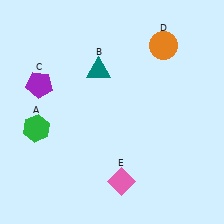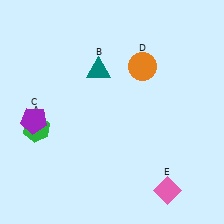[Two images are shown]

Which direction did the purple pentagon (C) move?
The purple pentagon (C) moved down.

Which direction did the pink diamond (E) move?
The pink diamond (E) moved right.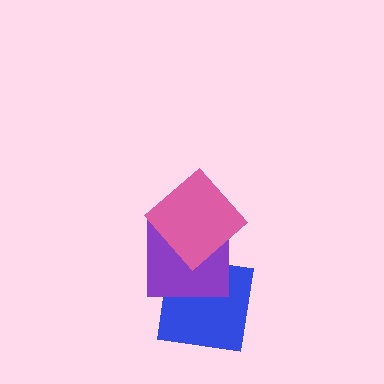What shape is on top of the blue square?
The purple square is on top of the blue square.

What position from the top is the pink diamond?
The pink diamond is 1st from the top.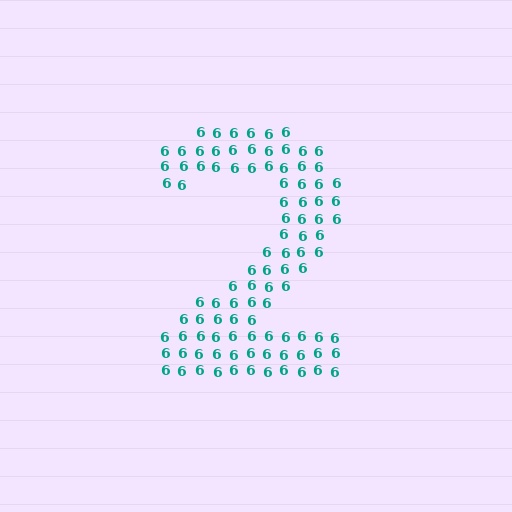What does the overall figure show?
The overall figure shows the digit 2.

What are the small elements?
The small elements are digit 6's.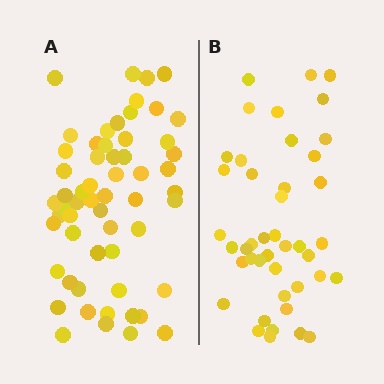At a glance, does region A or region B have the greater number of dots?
Region A (the left region) has more dots.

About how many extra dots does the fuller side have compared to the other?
Region A has approximately 15 more dots than region B.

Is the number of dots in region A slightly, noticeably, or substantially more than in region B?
Region A has noticeably more, but not dramatically so. The ratio is roughly 1.3 to 1.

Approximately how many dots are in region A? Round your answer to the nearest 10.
About 60 dots. (The exact count is 58, which rounds to 60.)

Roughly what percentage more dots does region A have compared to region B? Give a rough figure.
About 35% more.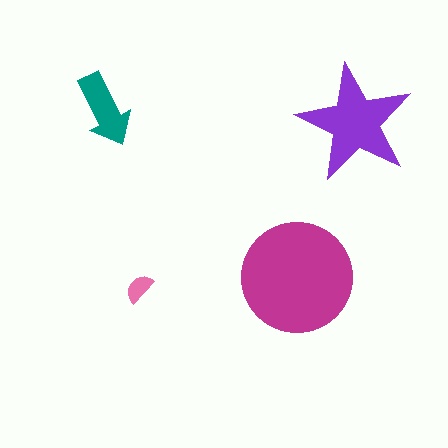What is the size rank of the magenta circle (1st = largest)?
1st.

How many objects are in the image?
There are 4 objects in the image.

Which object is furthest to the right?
The purple star is rightmost.